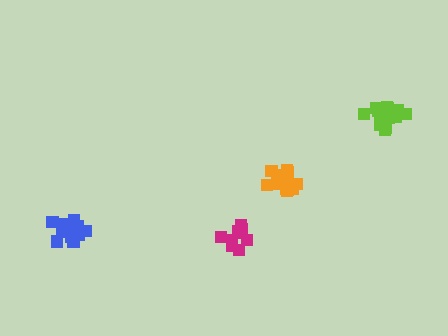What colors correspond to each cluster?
The clusters are colored: orange, lime, magenta, blue.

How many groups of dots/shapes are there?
There are 4 groups.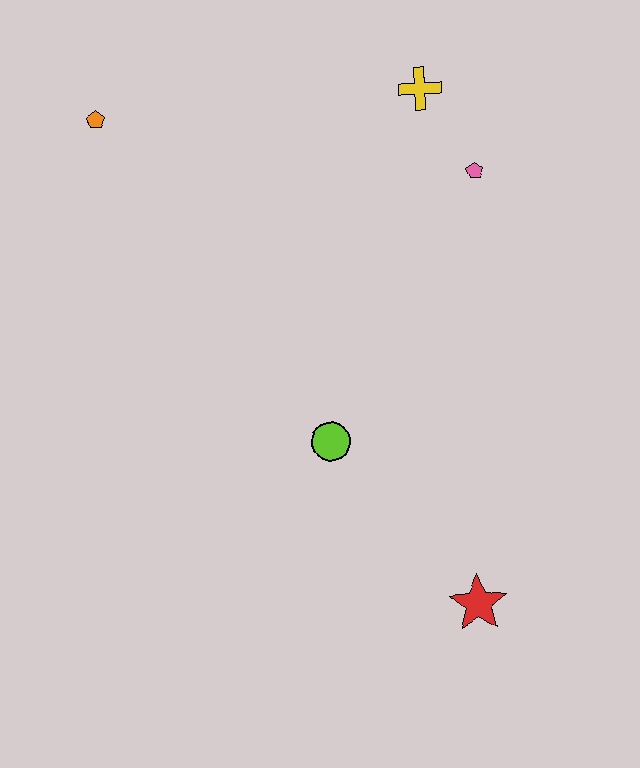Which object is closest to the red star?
The lime circle is closest to the red star.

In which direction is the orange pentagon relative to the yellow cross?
The orange pentagon is to the left of the yellow cross.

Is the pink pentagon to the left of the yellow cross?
No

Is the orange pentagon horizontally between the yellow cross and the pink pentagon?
No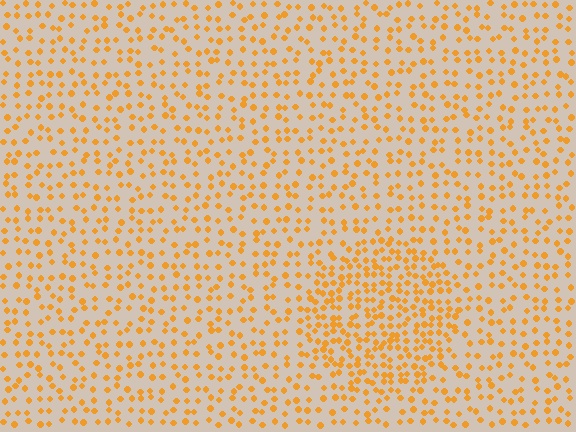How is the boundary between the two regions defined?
The boundary is defined by a change in element density (approximately 1.9x ratio). All elements are the same color, size, and shape.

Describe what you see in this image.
The image contains small orange elements arranged at two different densities. A circle-shaped region is visible where the elements are more densely packed than the surrounding area.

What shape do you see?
I see a circle.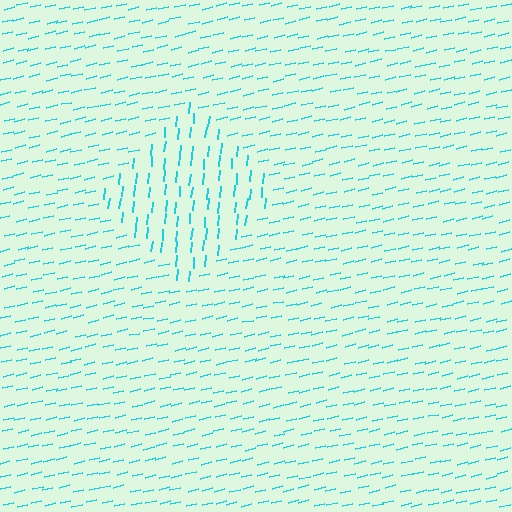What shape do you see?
I see a diamond.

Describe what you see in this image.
The image is filled with small cyan line segments. A diamond region in the image has lines oriented differently from the surrounding lines, creating a visible texture boundary.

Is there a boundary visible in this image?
Yes, there is a texture boundary formed by a change in line orientation.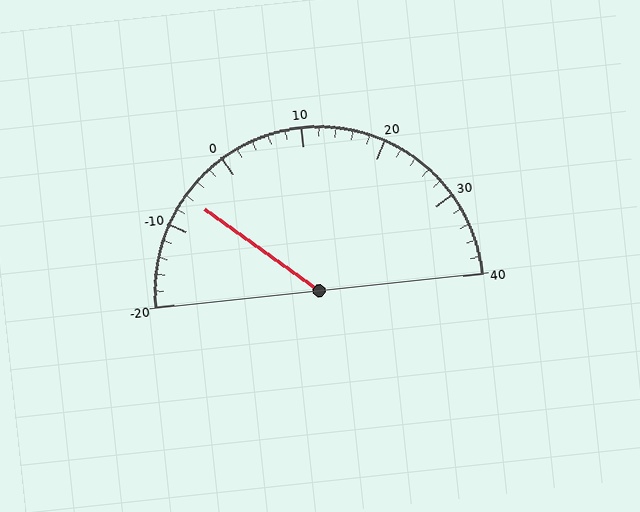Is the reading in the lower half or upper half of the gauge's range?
The reading is in the lower half of the range (-20 to 40).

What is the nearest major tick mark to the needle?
The nearest major tick mark is -10.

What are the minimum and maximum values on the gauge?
The gauge ranges from -20 to 40.